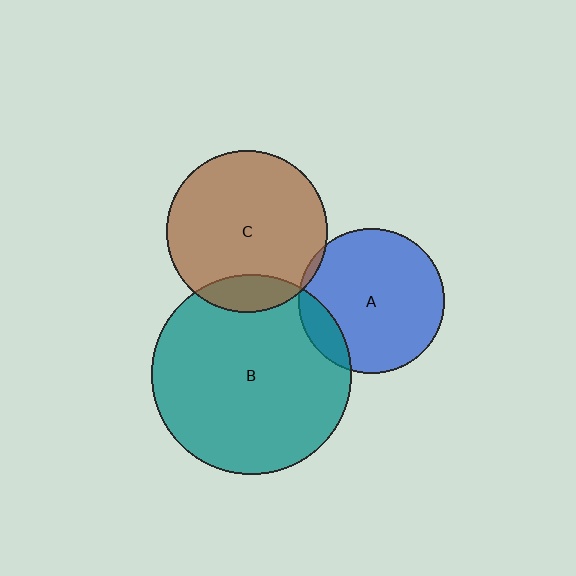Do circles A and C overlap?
Yes.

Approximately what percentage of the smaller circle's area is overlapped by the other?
Approximately 5%.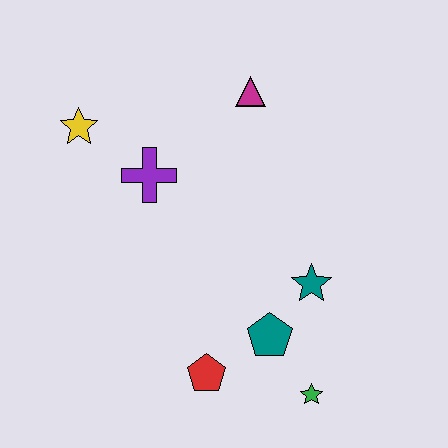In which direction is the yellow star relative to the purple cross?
The yellow star is to the left of the purple cross.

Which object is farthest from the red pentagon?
The magenta triangle is farthest from the red pentagon.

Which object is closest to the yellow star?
The purple cross is closest to the yellow star.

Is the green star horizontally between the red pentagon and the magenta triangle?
No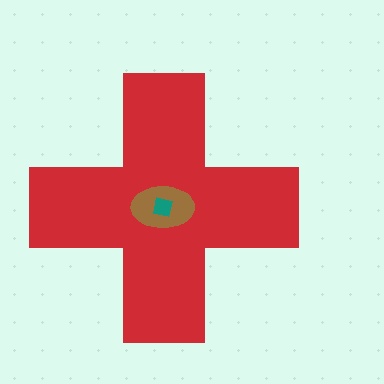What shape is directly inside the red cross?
The brown ellipse.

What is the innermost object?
The teal square.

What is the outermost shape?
The red cross.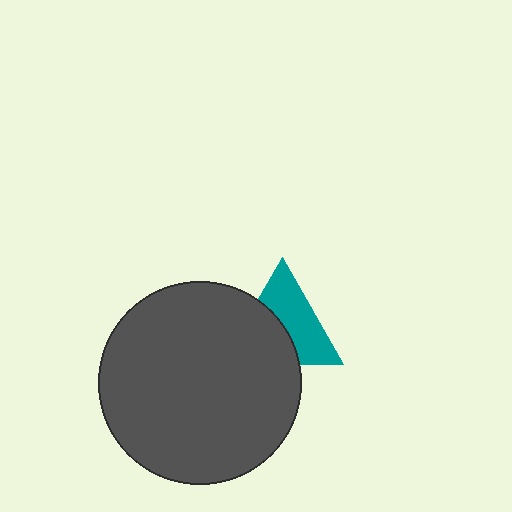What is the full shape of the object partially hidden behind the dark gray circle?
The partially hidden object is a teal triangle.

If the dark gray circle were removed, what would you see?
You would see the complete teal triangle.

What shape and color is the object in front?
The object in front is a dark gray circle.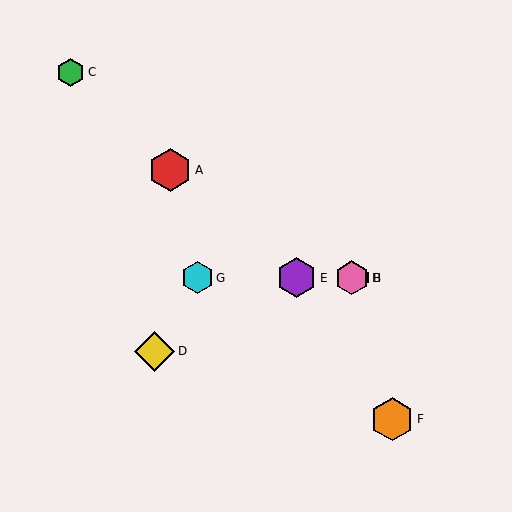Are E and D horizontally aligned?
No, E is at y≈278 and D is at y≈351.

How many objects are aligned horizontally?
4 objects (B, E, G, H) are aligned horizontally.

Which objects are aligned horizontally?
Objects B, E, G, H are aligned horizontally.